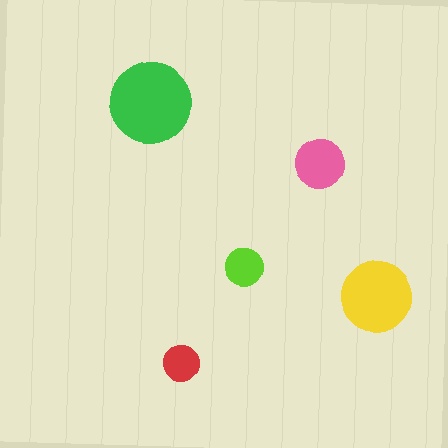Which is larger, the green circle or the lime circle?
The green one.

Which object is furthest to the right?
The yellow circle is rightmost.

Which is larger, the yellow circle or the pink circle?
The yellow one.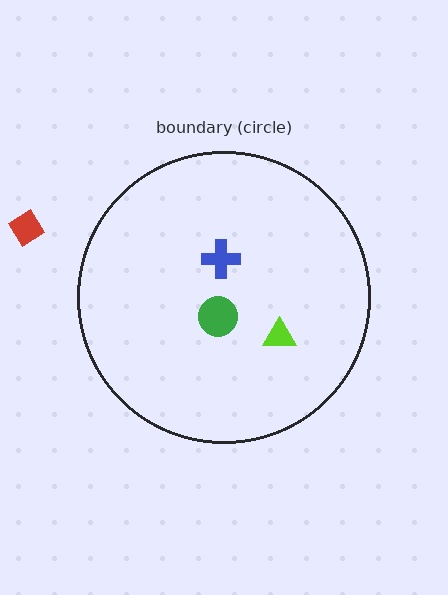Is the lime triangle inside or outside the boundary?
Inside.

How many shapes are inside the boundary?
3 inside, 1 outside.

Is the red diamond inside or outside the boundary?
Outside.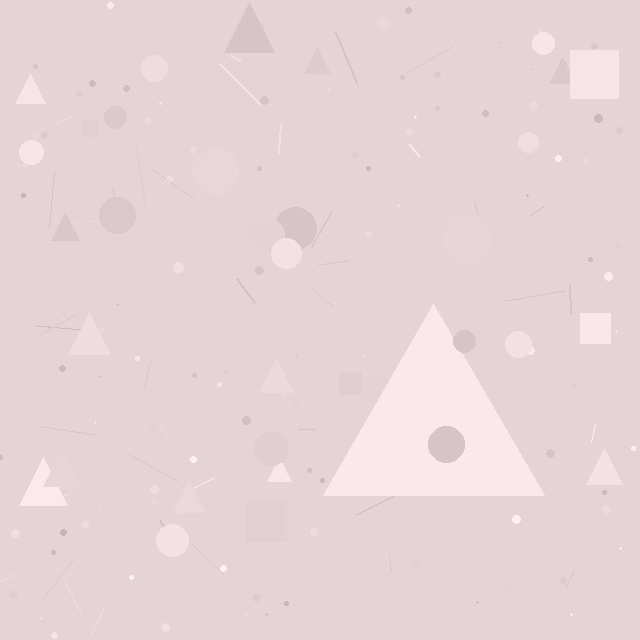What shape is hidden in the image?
A triangle is hidden in the image.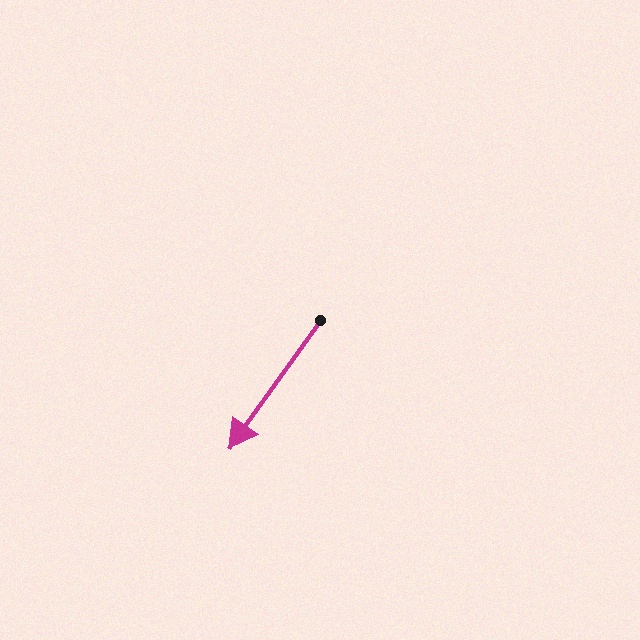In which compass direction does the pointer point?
Southwest.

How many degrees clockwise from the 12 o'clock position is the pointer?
Approximately 215 degrees.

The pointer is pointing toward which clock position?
Roughly 7 o'clock.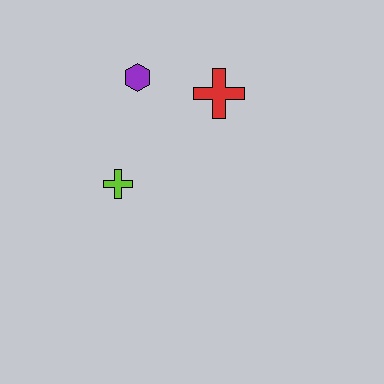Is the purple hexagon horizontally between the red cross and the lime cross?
Yes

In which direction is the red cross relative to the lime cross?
The red cross is to the right of the lime cross.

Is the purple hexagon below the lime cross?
No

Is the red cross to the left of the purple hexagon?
No